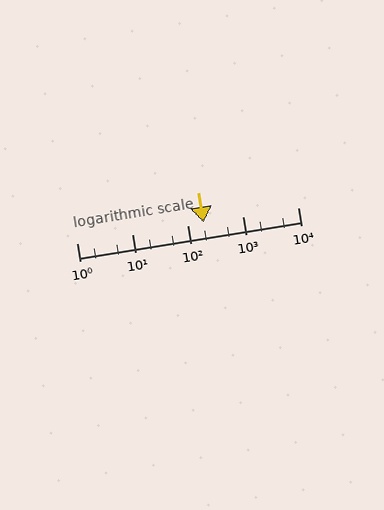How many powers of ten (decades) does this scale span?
The scale spans 4 decades, from 1 to 10000.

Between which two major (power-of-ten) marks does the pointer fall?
The pointer is between 100 and 1000.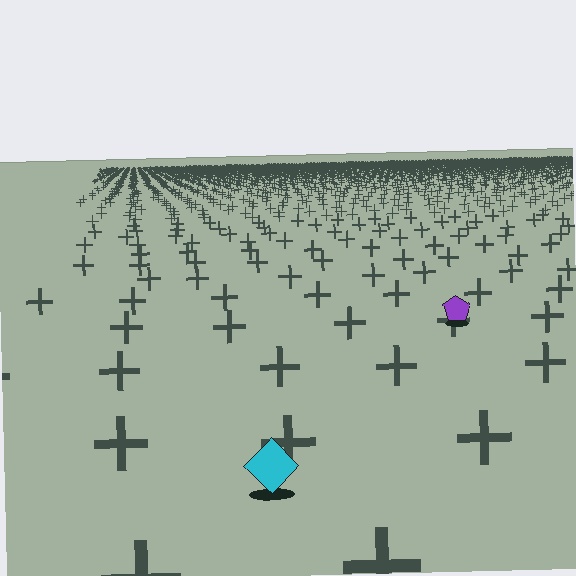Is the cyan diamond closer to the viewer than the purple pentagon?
Yes. The cyan diamond is closer — you can tell from the texture gradient: the ground texture is coarser near it.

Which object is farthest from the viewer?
The purple pentagon is farthest from the viewer. It appears smaller and the ground texture around it is denser.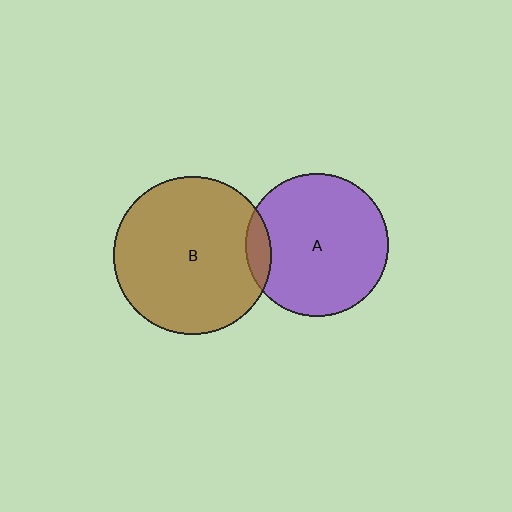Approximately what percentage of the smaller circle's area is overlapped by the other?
Approximately 10%.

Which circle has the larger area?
Circle B (brown).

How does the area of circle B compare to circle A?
Approximately 1.2 times.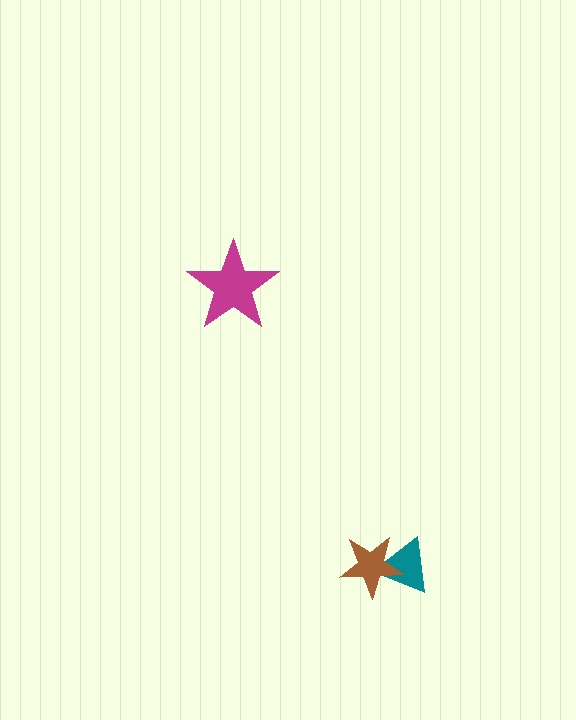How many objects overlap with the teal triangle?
1 object overlaps with the teal triangle.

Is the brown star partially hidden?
No, no other shape covers it.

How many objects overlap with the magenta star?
0 objects overlap with the magenta star.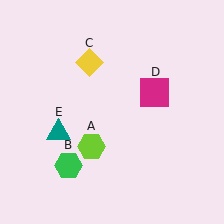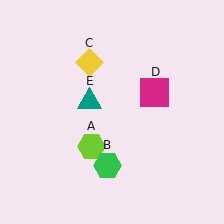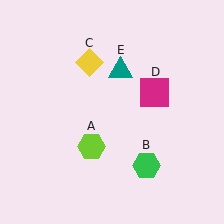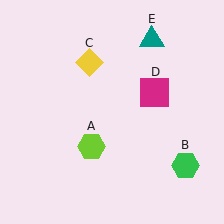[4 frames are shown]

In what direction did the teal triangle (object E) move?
The teal triangle (object E) moved up and to the right.